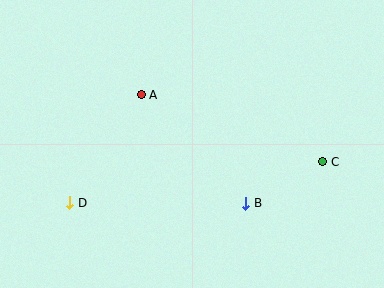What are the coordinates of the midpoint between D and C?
The midpoint between D and C is at (196, 182).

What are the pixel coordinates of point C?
Point C is at (322, 162).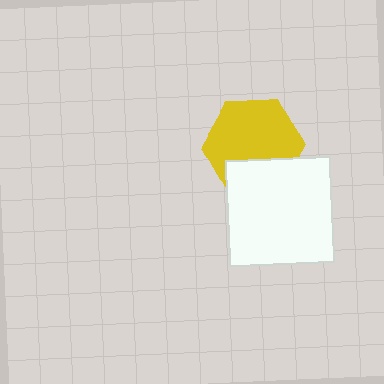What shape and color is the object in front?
The object in front is a white rectangle.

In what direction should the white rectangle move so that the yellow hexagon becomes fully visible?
The white rectangle should move down. That is the shortest direction to clear the overlap and leave the yellow hexagon fully visible.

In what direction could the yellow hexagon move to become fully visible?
The yellow hexagon could move up. That would shift it out from behind the white rectangle entirely.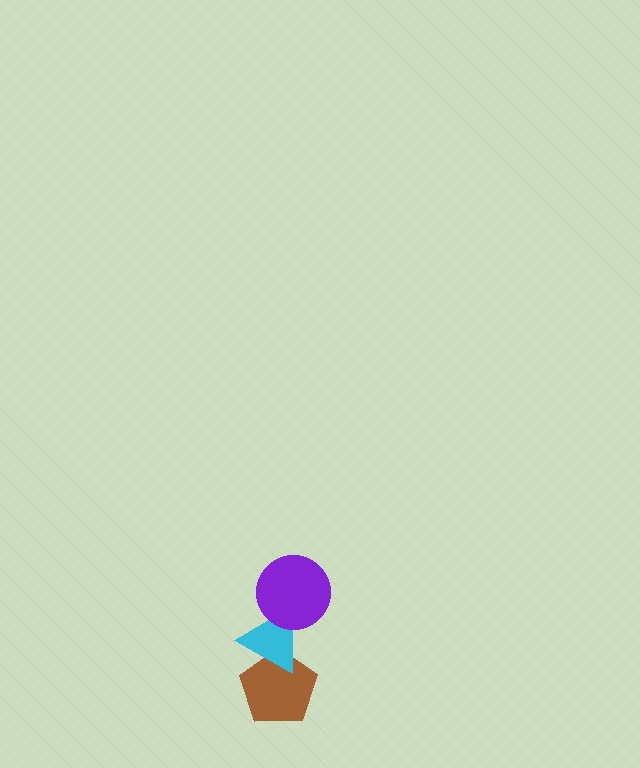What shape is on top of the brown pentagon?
The cyan triangle is on top of the brown pentagon.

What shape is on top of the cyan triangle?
The purple circle is on top of the cyan triangle.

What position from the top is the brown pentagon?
The brown pentagon is 3rd from the top.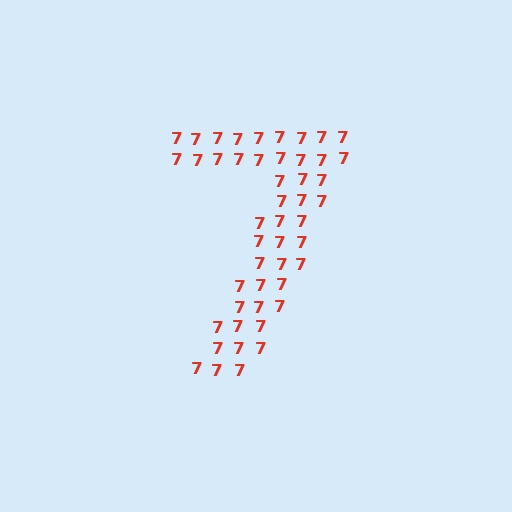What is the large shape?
The large shape is the digit 7.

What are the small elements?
The small elements are digit 7's.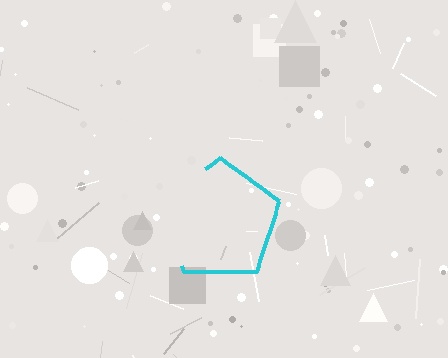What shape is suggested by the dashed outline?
The dashed outline suggests a pentagon.